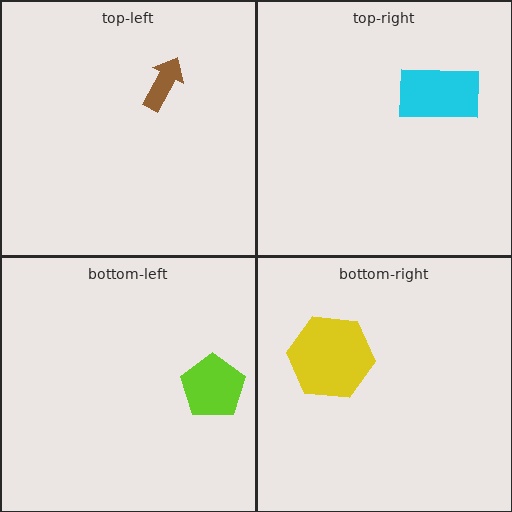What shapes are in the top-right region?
The cyan rectangle.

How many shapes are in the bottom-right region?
1.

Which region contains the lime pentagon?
The bottom-left region.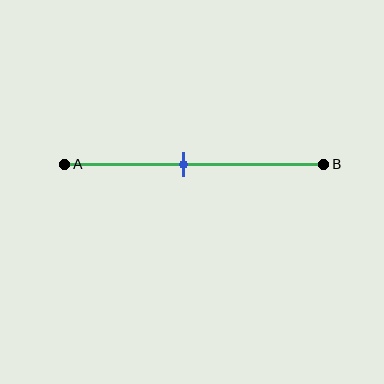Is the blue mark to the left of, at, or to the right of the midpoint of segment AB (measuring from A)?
The blue mark is to the left of the midpoint of segment AB.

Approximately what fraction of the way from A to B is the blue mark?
The blue mark is approximately 45% of the way from A to B.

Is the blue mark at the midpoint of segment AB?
No, the mark is at about 45% from A, not at the 50% midpoint.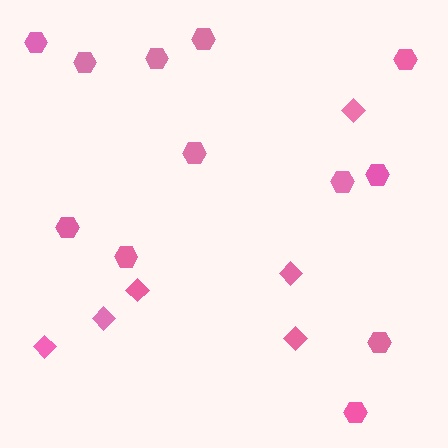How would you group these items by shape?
There are 2 groups: one group of hexagons (12) and one group of diamonds (6).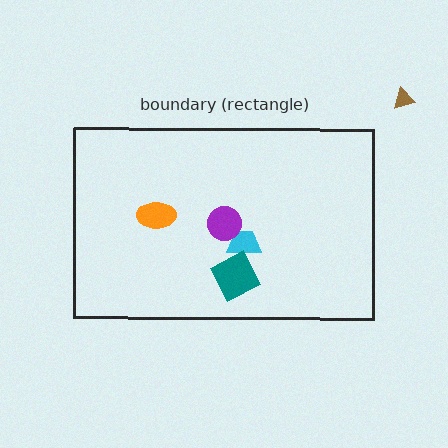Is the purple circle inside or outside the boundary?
Inside.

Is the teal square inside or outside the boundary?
Inside.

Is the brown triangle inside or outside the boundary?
Outside.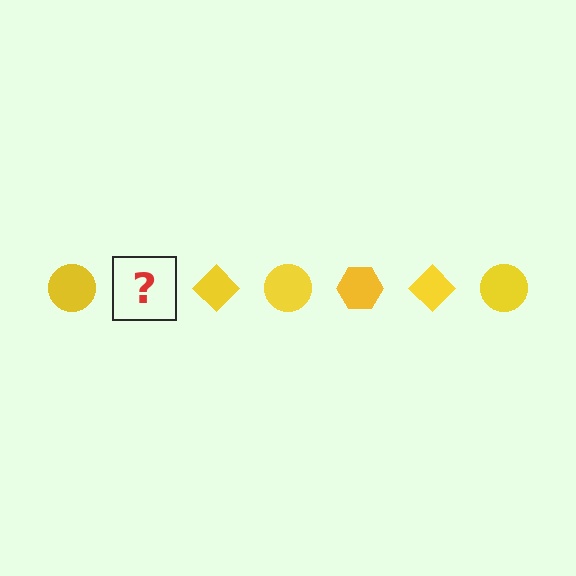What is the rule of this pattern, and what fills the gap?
The rule is that the pattern cycles through circle, hexagon, diamond shapes in yellow. The gap should be filled with a yellow hexagon.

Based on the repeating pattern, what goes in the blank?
The blank should be a yellow hexagon.